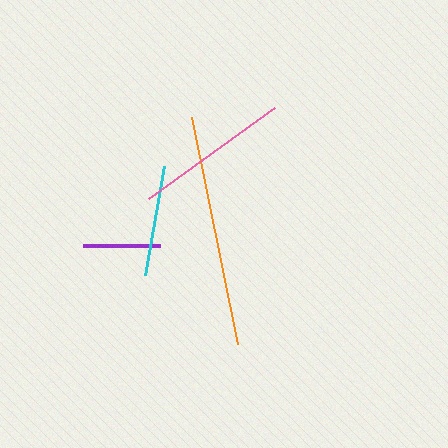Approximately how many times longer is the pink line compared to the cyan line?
The pink line is approximately 1.4 times the length of the cyan line.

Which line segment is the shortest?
The purple line is the shortest at approximately 78 pixels.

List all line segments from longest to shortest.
From longest to shortest: orange, pink, cyan, purple.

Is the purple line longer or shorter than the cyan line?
The cyan line is longer than the purple line.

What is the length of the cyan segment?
The cyan segment is approximately 111 pixels long.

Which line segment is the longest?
The orange line is the longest at approximately 231 pixels.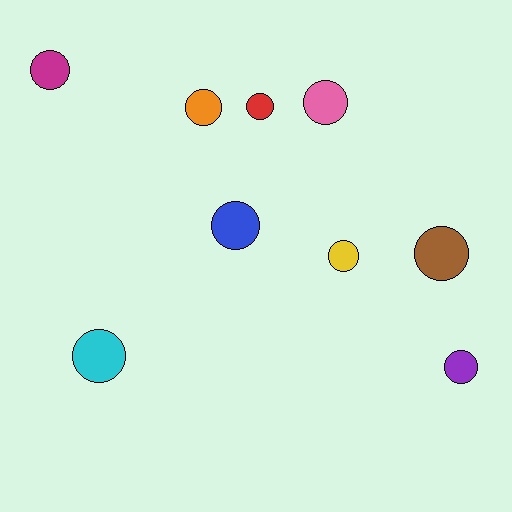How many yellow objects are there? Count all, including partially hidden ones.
There is 1 yellow object.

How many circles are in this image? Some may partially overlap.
There are 9 circles.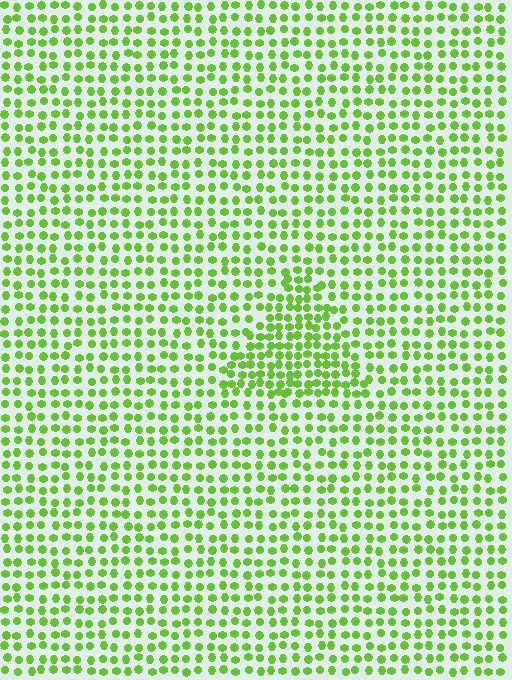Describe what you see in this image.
The image contains small lime elements arranged at two different densities. A triangle-shaped region is visible where the elements are more densely packed than the surrounding area.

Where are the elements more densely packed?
The elements are more densely packed inside the triangle boundary.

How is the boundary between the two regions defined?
The boundary is defined by a change in element density (approximately 1.6x ratio). All elements are the same color, size, and shape.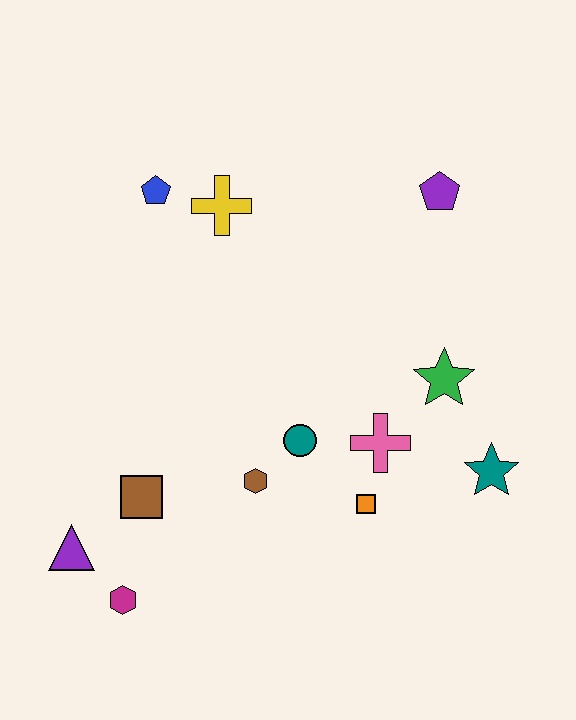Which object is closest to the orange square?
The pink cross is closest to the orange square.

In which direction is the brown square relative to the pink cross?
The brown square is to the left of the pink cross.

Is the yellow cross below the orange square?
No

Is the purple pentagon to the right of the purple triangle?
Yes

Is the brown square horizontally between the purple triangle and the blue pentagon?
Yes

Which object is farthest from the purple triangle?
The purple pentagon is farthest from the purple triangle.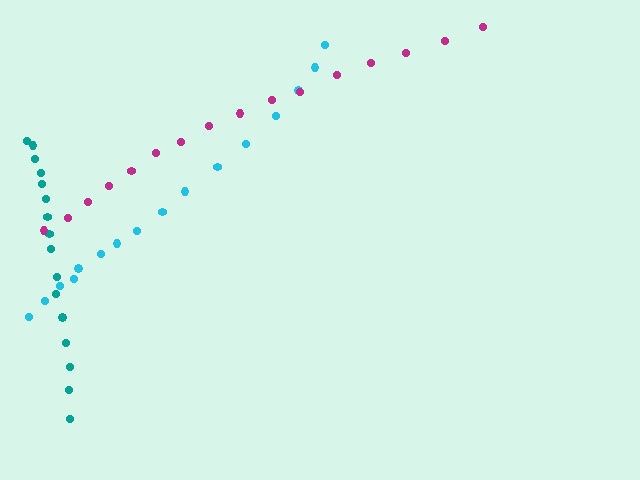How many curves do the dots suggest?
There are 3 distinct paths.